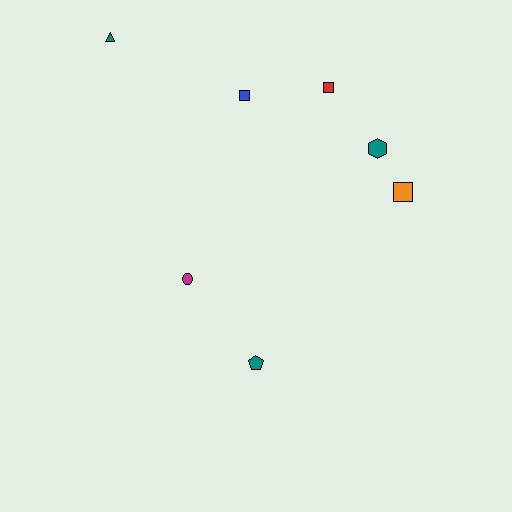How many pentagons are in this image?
There is 1 pentagon.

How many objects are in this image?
There are 7 objects.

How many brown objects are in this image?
There are no brown objects.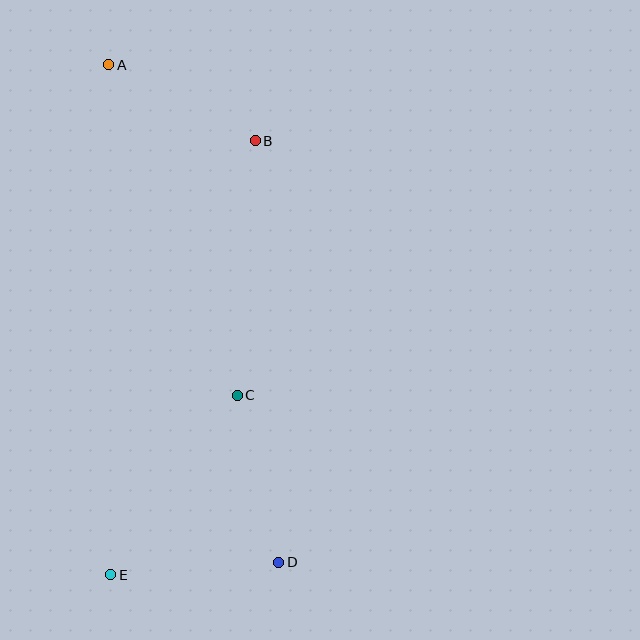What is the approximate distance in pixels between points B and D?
The distance between B and D is approximately 422 pixels.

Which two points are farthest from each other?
Points A and D are farthest from each other.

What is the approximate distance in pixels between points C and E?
The distance between C and E is approximately 220 pixels.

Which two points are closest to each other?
Points A and B are closest to each other.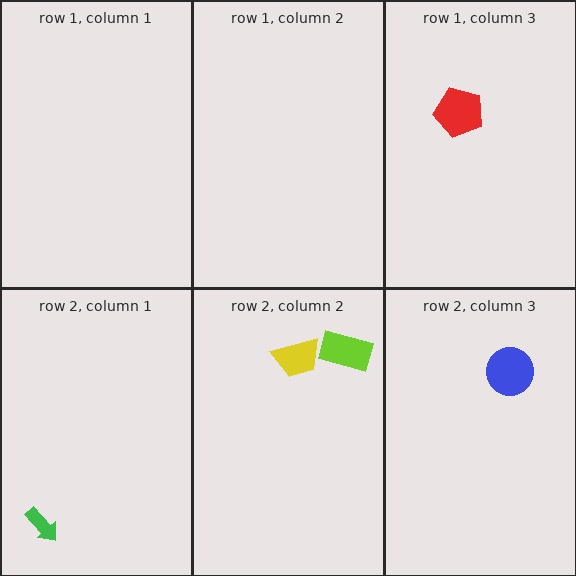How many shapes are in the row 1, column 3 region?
1.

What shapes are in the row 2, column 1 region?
The green arrow.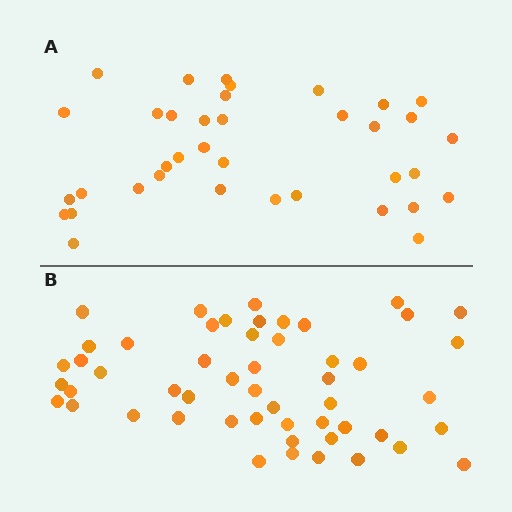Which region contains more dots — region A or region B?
Region B (the bottom region) has more dots.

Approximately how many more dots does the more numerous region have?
Region B has approximately 15 more dots than region A.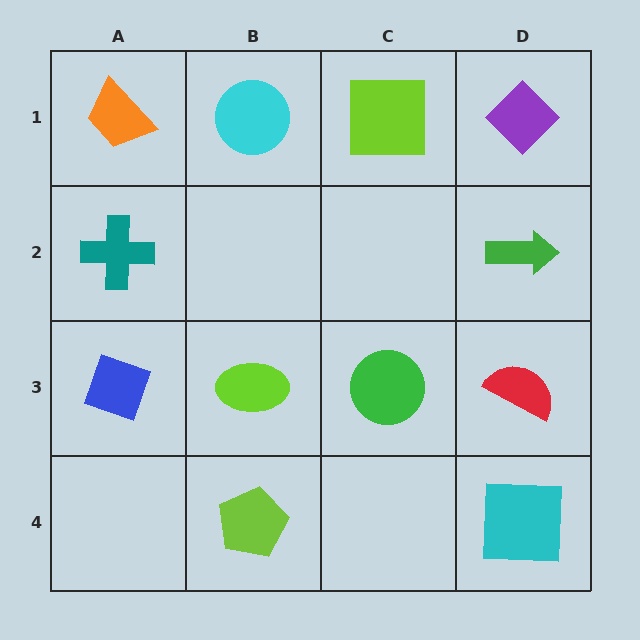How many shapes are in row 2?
2 shapes.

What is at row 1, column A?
An orange trapezoid.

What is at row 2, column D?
A green arrow.